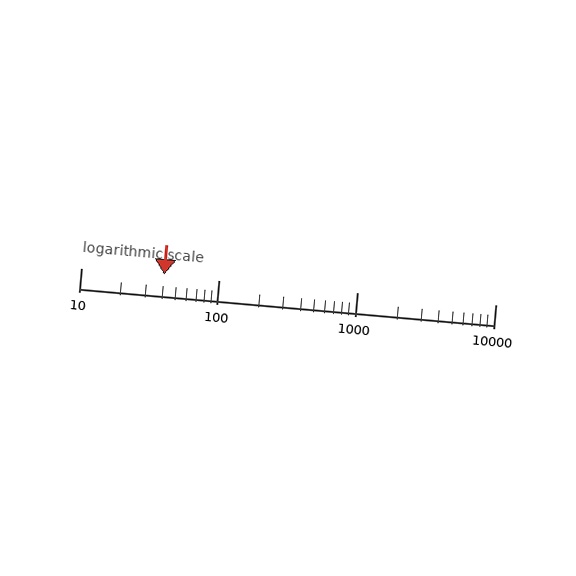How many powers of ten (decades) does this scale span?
The scale spans 3 decades, from 10 to 10000.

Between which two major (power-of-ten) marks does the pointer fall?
The pointer is between 10 and 100.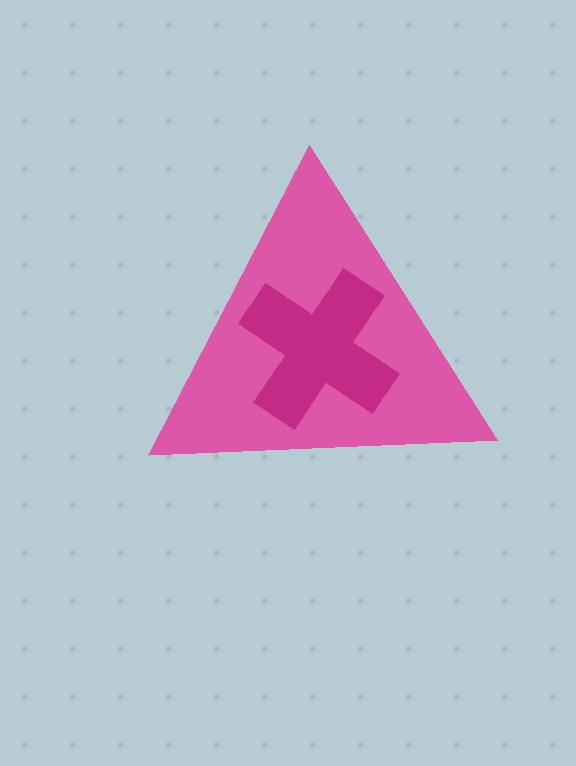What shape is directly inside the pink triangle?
The magenta cross.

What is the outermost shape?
The pink triangle.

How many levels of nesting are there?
2.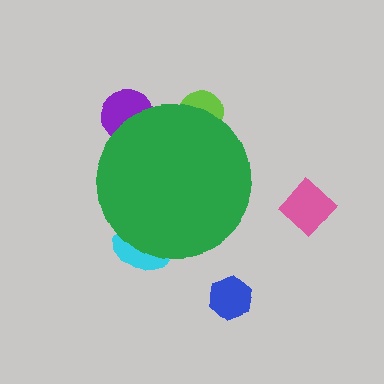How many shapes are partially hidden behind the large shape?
3 shapes are partially hidden.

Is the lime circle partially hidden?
Yes, the lime circle is partially hidden behind the green circle.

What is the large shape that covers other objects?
A green circle.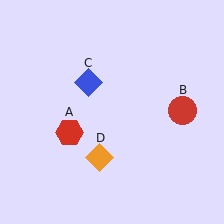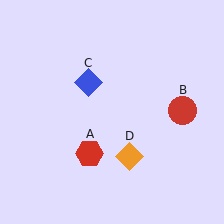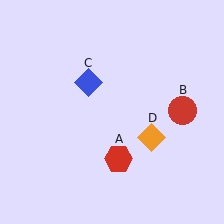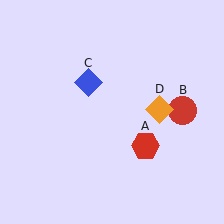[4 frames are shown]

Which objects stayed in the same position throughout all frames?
Red circle (object B) and blue diamond (object C) remained stationary.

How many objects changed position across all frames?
2 objects changed position: red hexagon (object A), orange diamond (object D).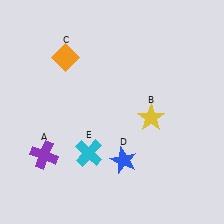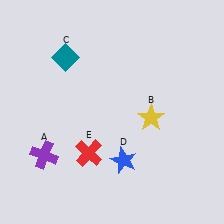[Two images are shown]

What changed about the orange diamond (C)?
In Image 1, C is orange. In Image 2, it changed to teal.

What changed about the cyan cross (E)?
In Image 1, E is cyan. In Image 2, it changed to red.